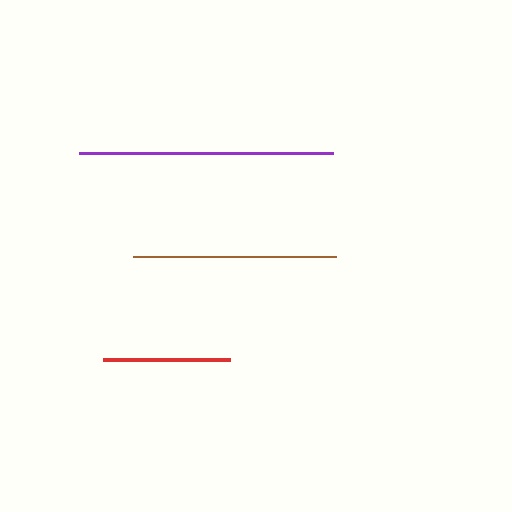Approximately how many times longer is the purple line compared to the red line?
The purple line is approximately 2.0 times the length of the red line.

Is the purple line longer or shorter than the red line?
The purple line is longer than the red line.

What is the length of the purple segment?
The purple segment is approximately 253 pixels long.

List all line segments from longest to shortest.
From longest to shortest: purple, brown, red.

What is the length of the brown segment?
The brown segment is approximately 203 pixels long.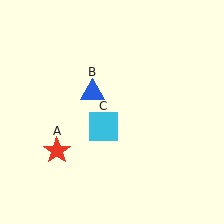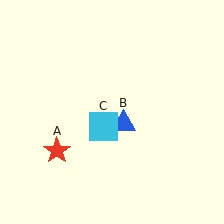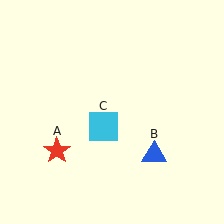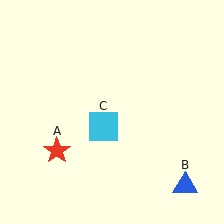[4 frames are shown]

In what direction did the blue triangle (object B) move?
The blue triangle (object B) moved down and to the right.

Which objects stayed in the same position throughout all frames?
Red star (object A) and cyan square (object C) remained stationary.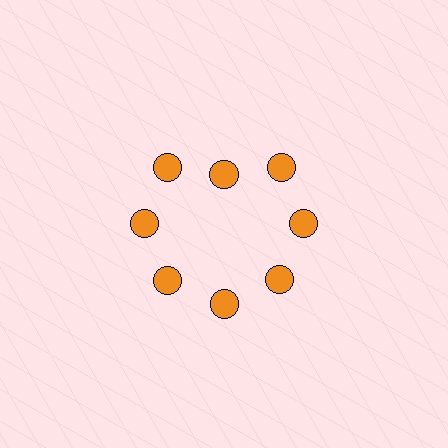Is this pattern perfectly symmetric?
No. The 8 orange circles are arranged in a ring, but one element near the 12 o'clock position is pulled inward toward the center, breaking the 8-fold rotational symmetry.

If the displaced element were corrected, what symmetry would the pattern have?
It would have 8-fold rotational symmetry — the pattern would map onto itself every 45 degrees.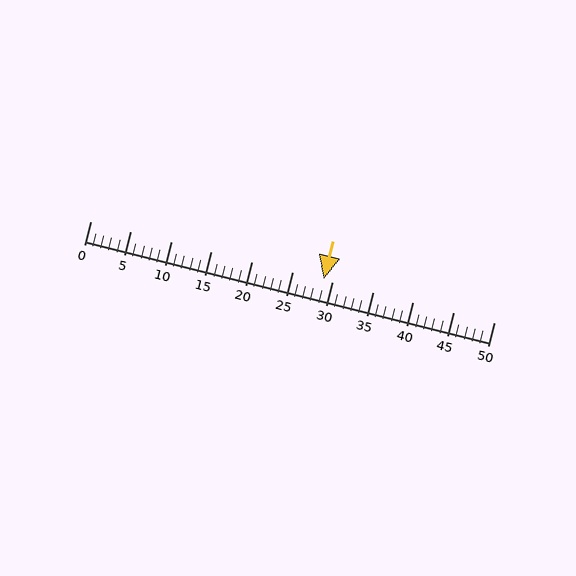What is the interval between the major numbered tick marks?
The major tick marks are spaced 5 units apart.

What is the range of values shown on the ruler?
The ruler shows values from 0 to 50.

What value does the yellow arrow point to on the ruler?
The yellow arrow points to approximately 29.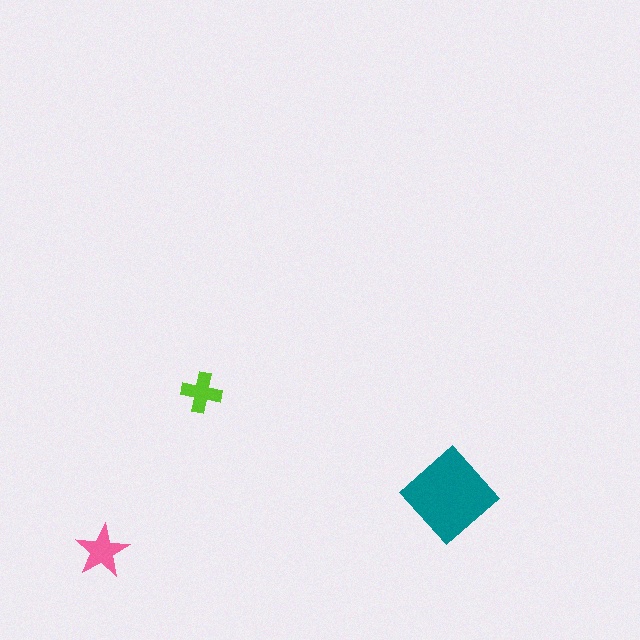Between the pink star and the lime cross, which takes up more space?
The pink star.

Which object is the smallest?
The lime cross.